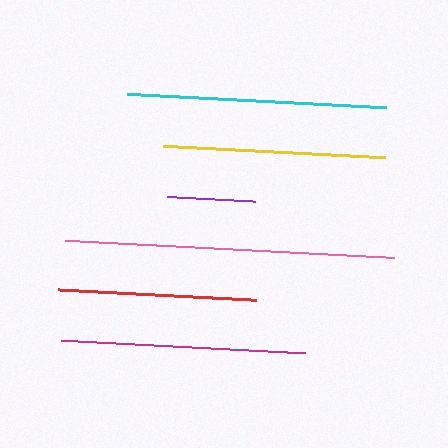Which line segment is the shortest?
The purple line is the shortest at approximately 88 pixels.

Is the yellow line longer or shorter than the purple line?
The yellow line is longer than the purple line.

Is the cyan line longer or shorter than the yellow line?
The cyan line is longer than the yellow line.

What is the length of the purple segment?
The purple segment is approximately 88 pixels long.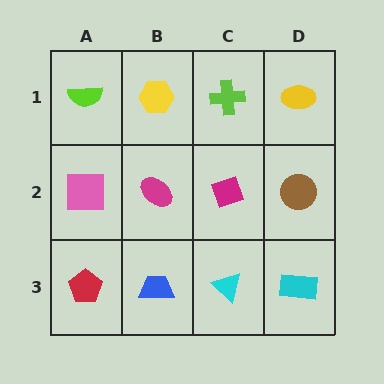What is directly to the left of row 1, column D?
A lime cross.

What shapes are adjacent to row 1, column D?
A brown circle (row 2, column D), a lime cross (row 1, column C).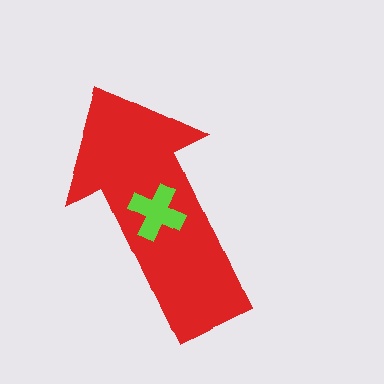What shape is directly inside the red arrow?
The lime cross.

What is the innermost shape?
The lime cross.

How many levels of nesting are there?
2.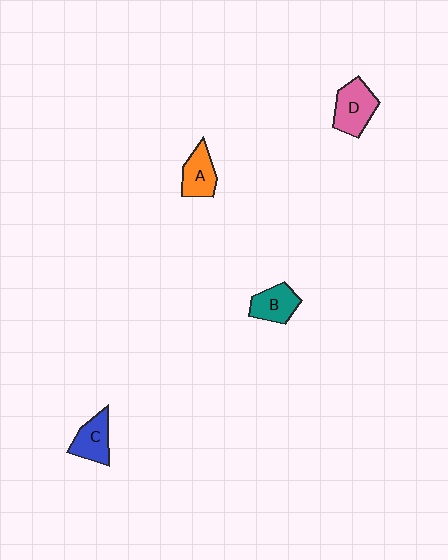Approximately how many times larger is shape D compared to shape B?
Approximately 1.2 times.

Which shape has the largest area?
Shape D (pink).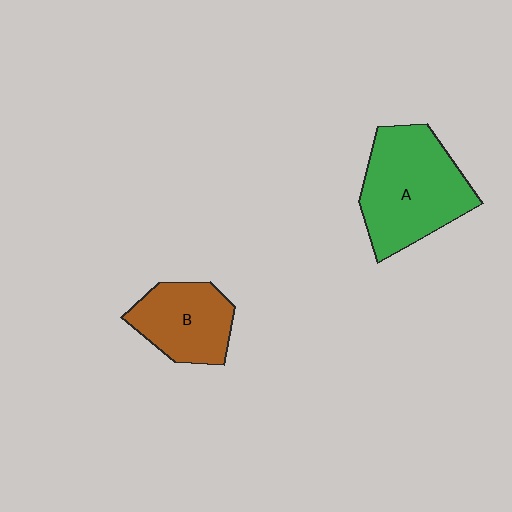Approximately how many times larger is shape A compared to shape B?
Approximately 1.6 times.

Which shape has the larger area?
Shape A (green).